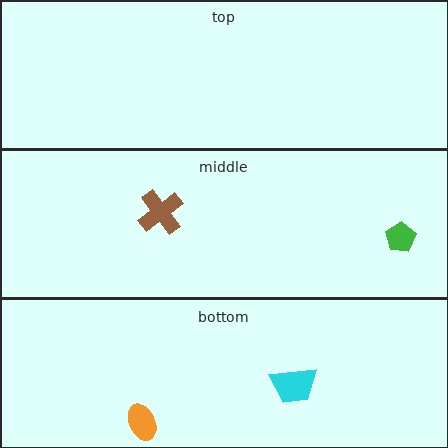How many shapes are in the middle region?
2.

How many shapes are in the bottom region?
2.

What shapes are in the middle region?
The brown cross, the green pentagon.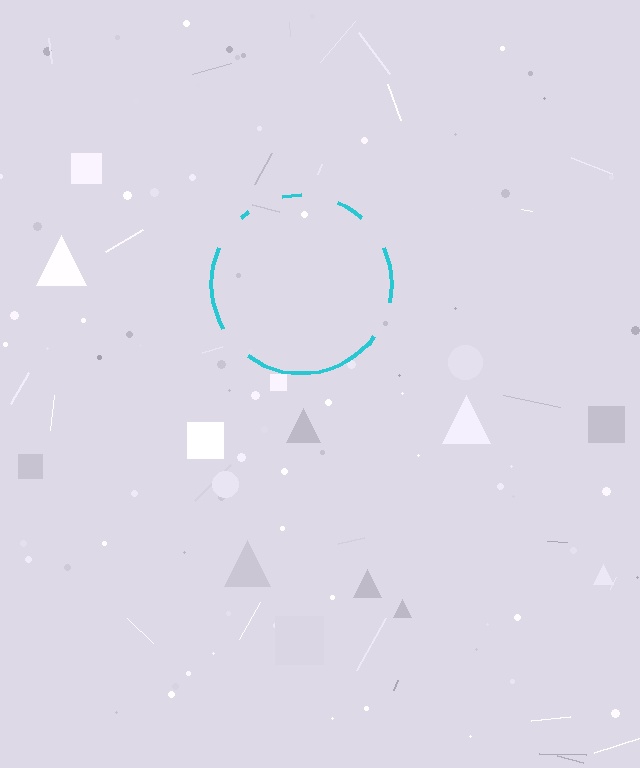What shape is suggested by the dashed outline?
The dashed outline suggests a circle.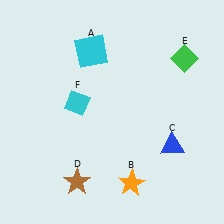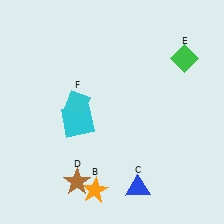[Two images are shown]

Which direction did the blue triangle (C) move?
The blue triangle (C) moved down.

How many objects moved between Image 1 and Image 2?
3 objects moved between the two images.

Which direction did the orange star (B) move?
The orange star (B) moved left.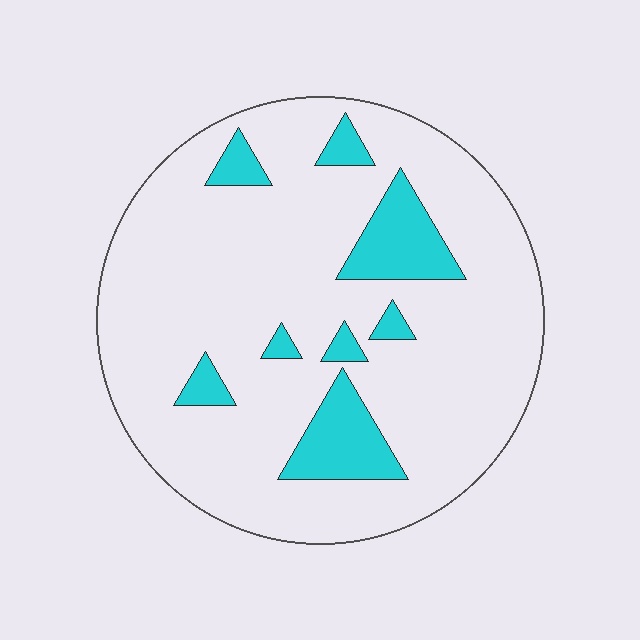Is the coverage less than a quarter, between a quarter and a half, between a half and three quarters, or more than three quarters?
Less than a quarter.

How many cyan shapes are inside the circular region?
8.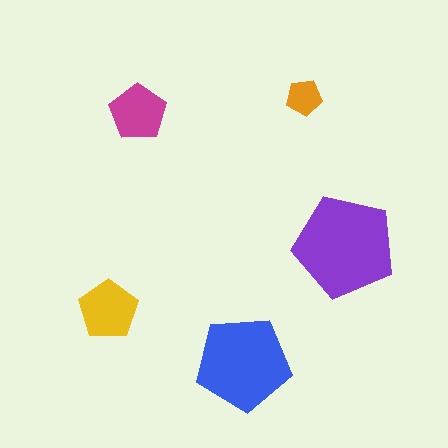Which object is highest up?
The orange pentagon is topmost.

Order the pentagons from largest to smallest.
the purple one, the blue one, the yellow one, the magenta one, the orange one.